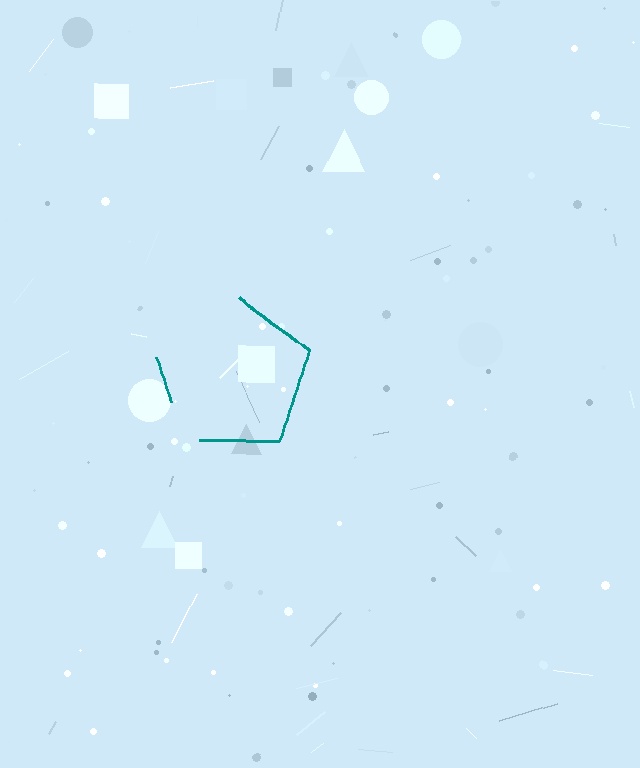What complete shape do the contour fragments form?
The contour fragments form a pentagon.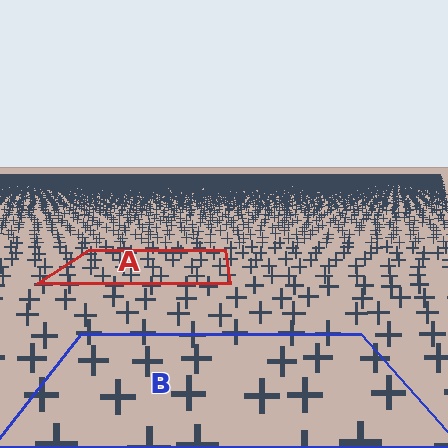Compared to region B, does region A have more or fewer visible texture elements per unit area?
Region A has more texture elements per unit area — they are packed more densely because it is farther away.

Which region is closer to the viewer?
Region B is closer. The texture elements there are larger and more spread out.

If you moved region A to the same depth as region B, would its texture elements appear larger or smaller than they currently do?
They would appear larger. At a closer depth, the same texture elements are projected at a bigger on-screen size.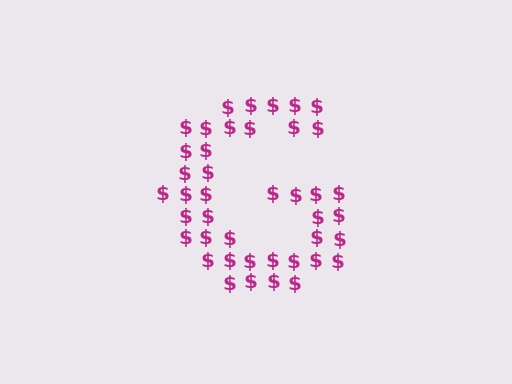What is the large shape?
The large shape is the letter G.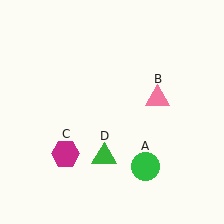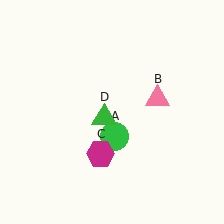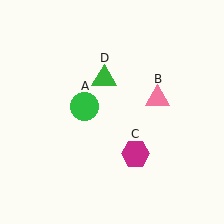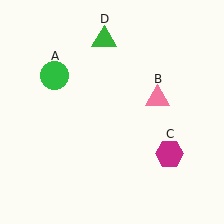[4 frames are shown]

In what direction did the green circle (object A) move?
The green circle (object A) moved up and to the left.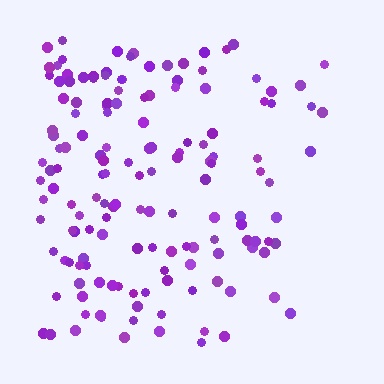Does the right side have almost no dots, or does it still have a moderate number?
Still a moderate number, just noticeably fewer than the left.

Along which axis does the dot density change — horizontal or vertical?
Horizontal.